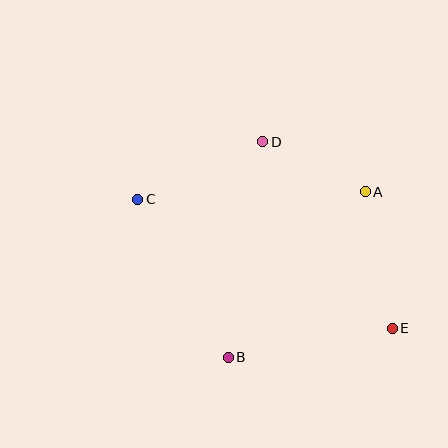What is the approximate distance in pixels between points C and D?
The distance between C and D is approximately 138 pixels.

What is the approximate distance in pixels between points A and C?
The distance between A and C is approximately 228 pixels.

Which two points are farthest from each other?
Points C and E are farthest from each other.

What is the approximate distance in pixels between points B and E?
The distance between B and E is approximately 167 pixels.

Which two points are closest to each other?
Points A and D are closest to each other.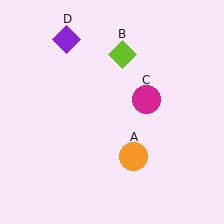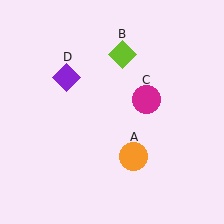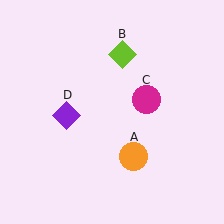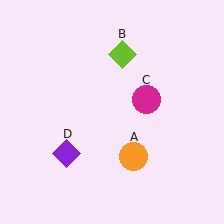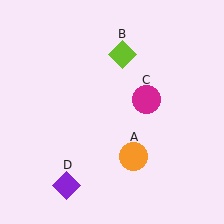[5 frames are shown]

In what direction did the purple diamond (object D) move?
The purple diamond (object D) moved down.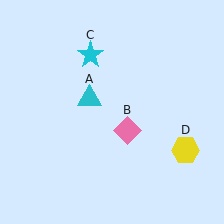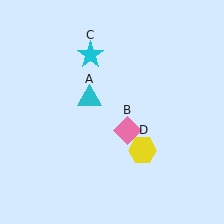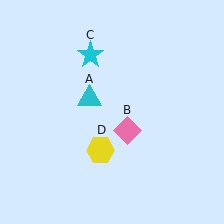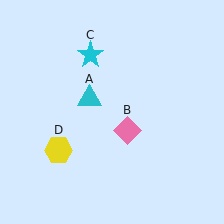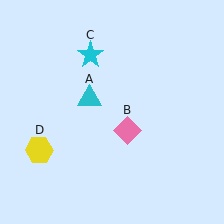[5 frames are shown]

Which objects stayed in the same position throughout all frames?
Cyan triangle (object A) and pink diamond (object B) and cyan star (object C) remained stationary.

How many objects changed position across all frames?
1 object changed position: yellow hexagon (object D).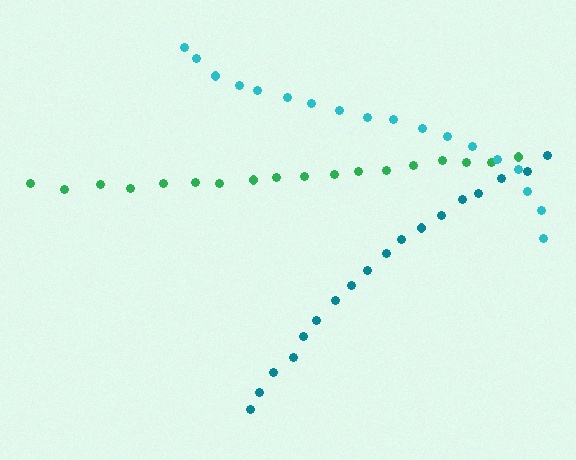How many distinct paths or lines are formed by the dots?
There are 3 distinct paths.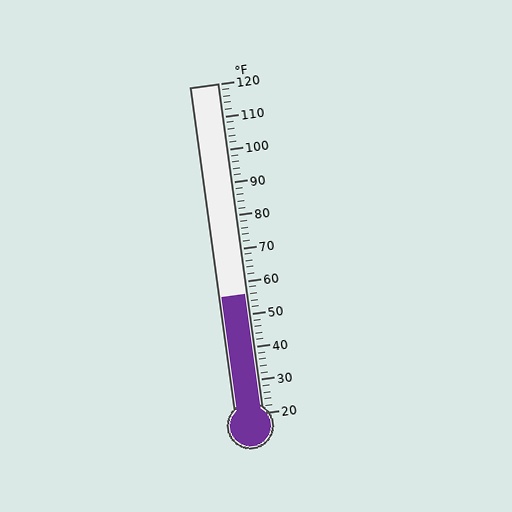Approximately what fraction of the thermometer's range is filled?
The thermometer is filled to approximately 35% of its range.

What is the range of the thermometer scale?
The thermometer scale ranges from 20°F to 120°F.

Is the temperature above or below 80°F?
The temperature is below 80°F.